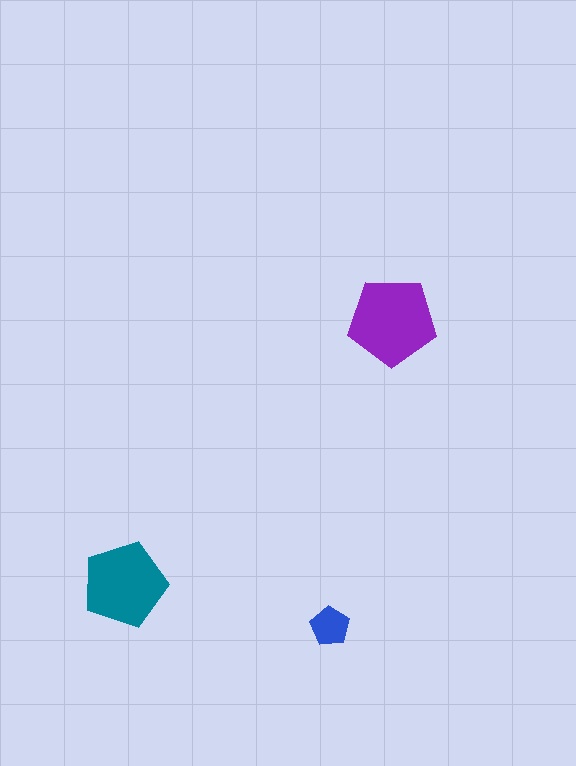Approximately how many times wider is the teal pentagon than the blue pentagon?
About 2 times wider.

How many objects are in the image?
There are 3 objects in the image.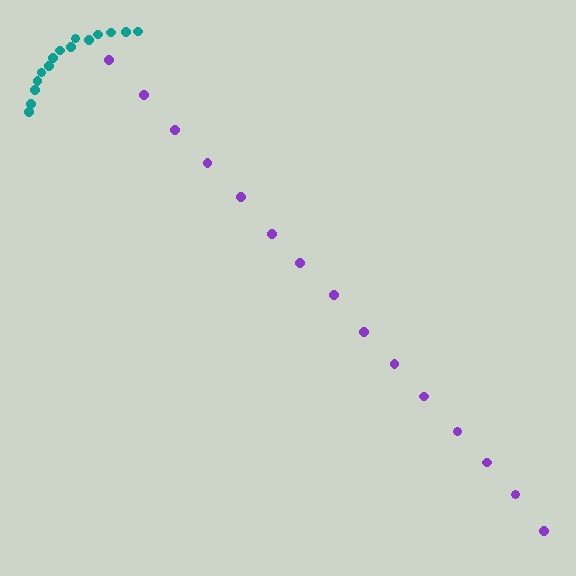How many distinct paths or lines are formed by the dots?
There are 2 distinct paths.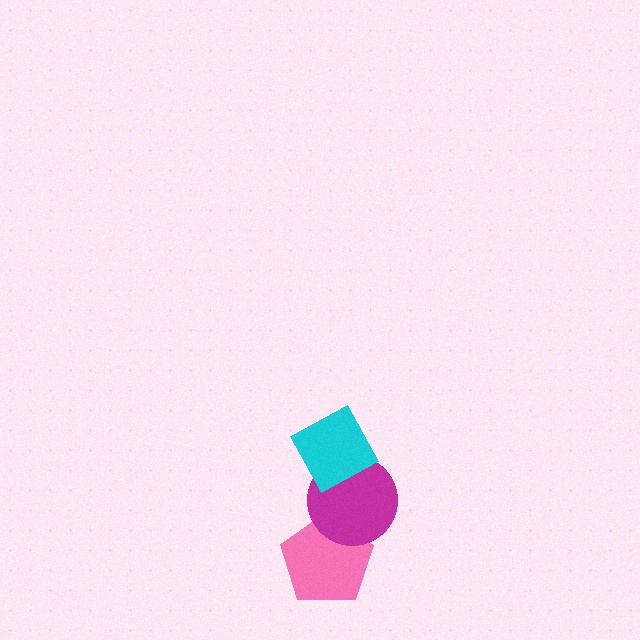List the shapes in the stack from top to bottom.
From top to bottom: the cyan diamond, the magenta circle, the pink pentagon.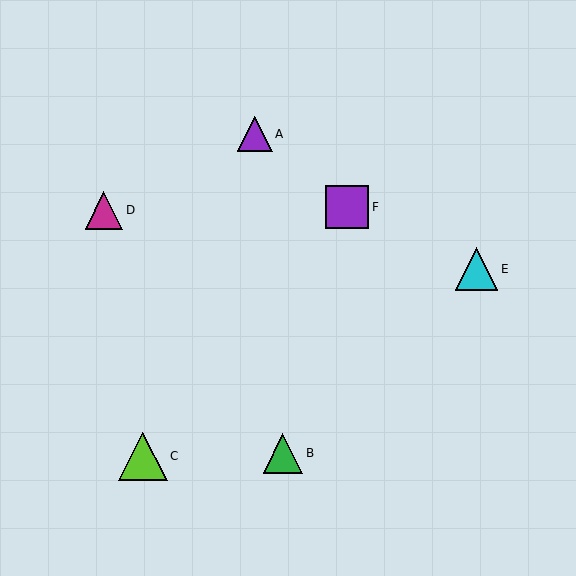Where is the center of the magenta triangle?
The center of the magenta triangle is at (104, 210).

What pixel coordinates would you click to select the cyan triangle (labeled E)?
Click at (476, 269) to select the cyan triangle E.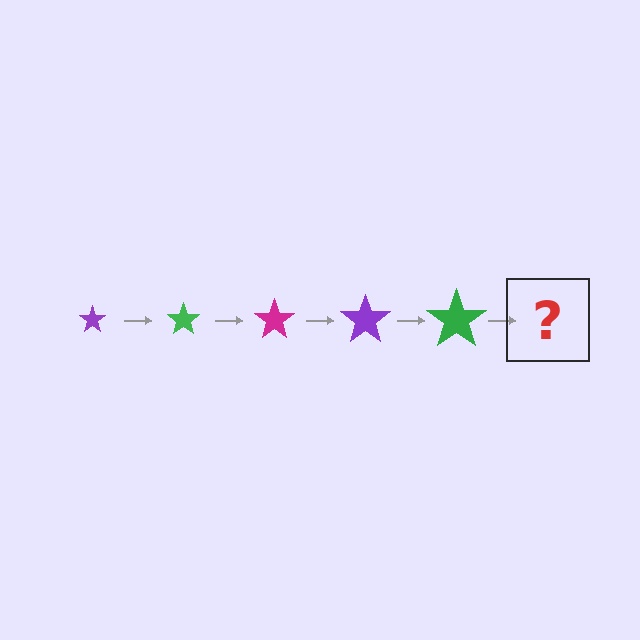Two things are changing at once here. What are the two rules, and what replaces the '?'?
The two rules are that the star grows larger each step and the color cycles through purple, green, and magenta. The '?' should be a magenta star, larger than the previous one.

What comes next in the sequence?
The next element should be a magenta star, larger than the previous one.